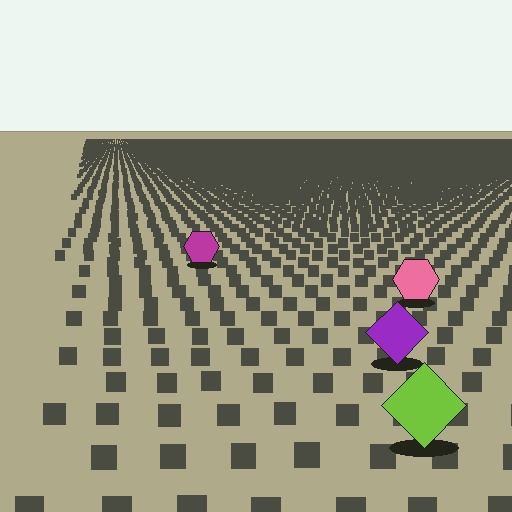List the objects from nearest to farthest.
From nearest to farthest: the lime diamond, the purple diamond, the pink hexagon, the magenta hexagon.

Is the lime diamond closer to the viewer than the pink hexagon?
Yes. The lime diamond is closer — you can tell from the texture gradient: the ground texture is coarser near it.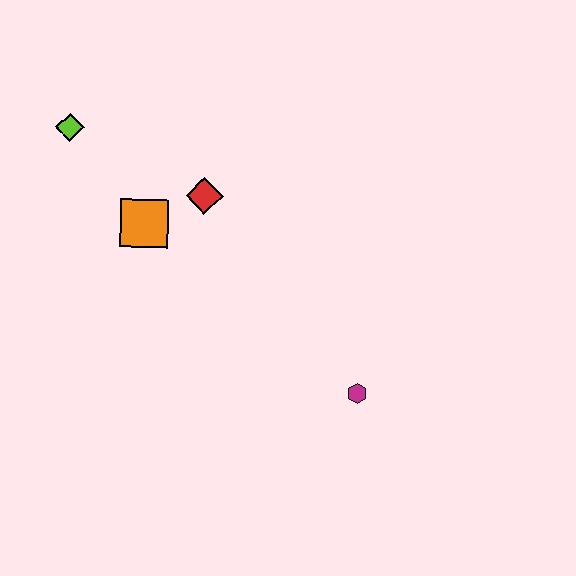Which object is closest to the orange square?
The red diamond is closest to the orange square.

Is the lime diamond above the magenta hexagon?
Yes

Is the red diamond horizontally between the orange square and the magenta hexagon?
Yes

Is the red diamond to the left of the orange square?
No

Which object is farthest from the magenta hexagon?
The lime diamond is farthest from the magenta hexagon.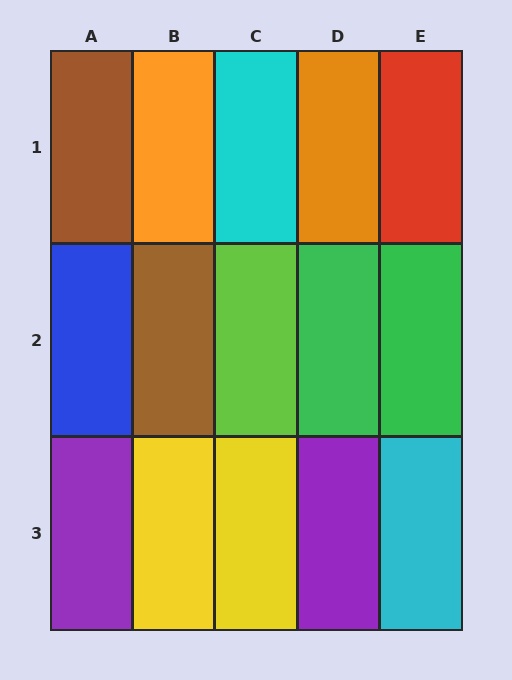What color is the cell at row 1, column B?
Orange.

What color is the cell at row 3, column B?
Yellow.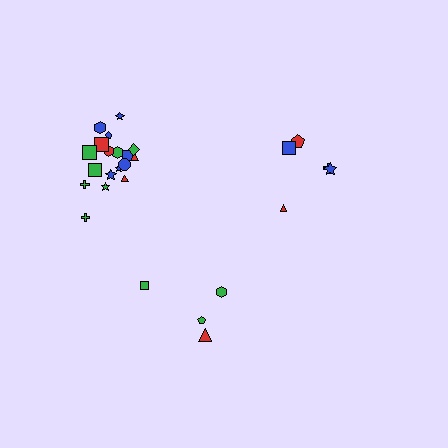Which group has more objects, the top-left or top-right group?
The top-left group.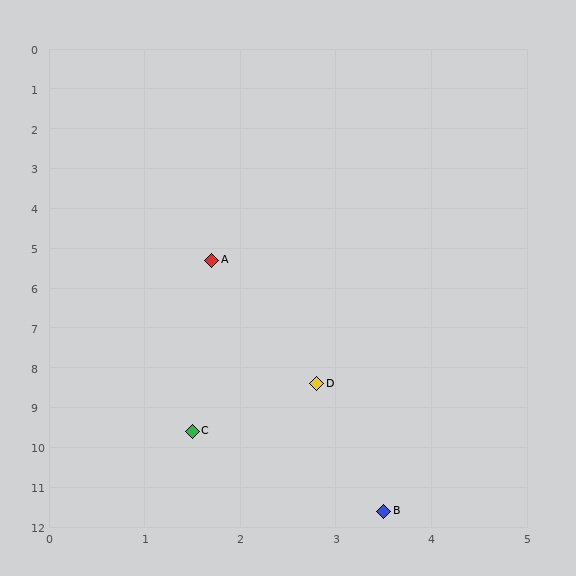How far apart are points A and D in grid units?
Points A and D are about 3.3 grid units apart.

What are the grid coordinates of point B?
Point B is at approximately (3.5, 11.6).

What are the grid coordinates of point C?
Point C is at approximately (1.5, 9.6).